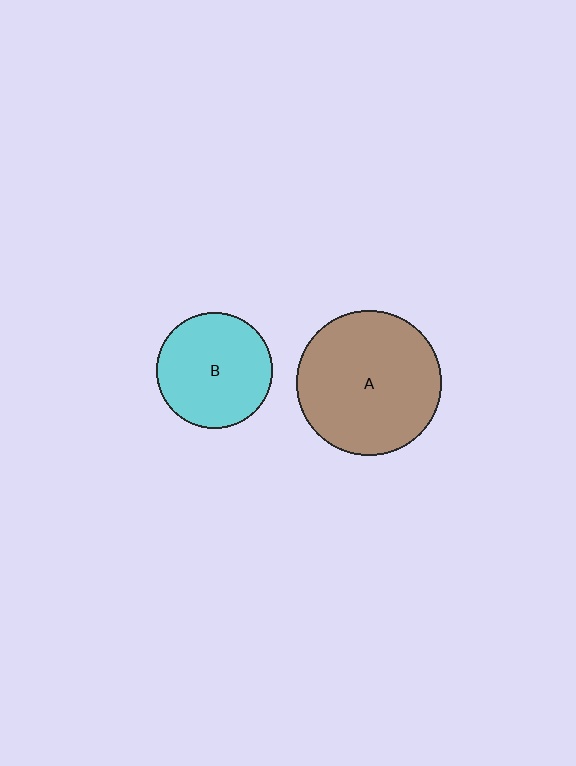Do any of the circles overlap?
No, none of the circles overlap.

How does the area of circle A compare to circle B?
Approximately 1.6 times.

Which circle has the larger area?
Circle A (brown).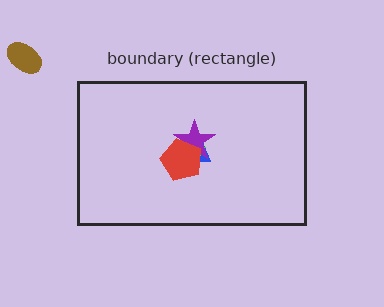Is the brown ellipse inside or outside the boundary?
Outside.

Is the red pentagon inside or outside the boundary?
Inside.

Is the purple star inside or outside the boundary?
Inside.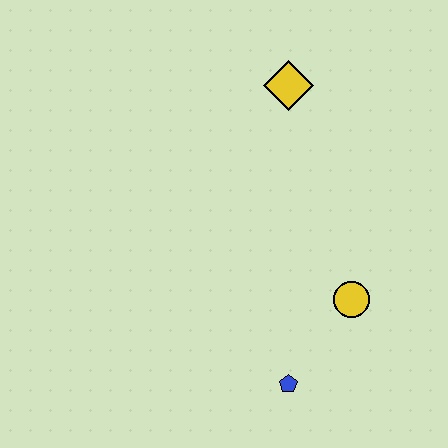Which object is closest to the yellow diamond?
The yellow circle is closest to the yellow diamond.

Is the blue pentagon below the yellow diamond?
Yes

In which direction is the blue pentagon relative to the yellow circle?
The blue pentagon is below the yellow circle.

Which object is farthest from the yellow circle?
The yellow diamond is farthest from the yellow circle.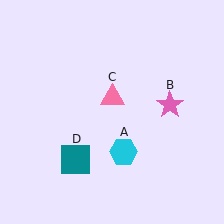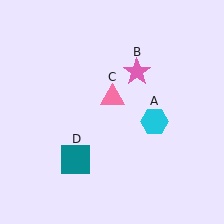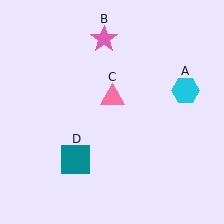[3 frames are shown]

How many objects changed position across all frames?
2 objects changed position: cyan hexagon (object A), pink star (object B).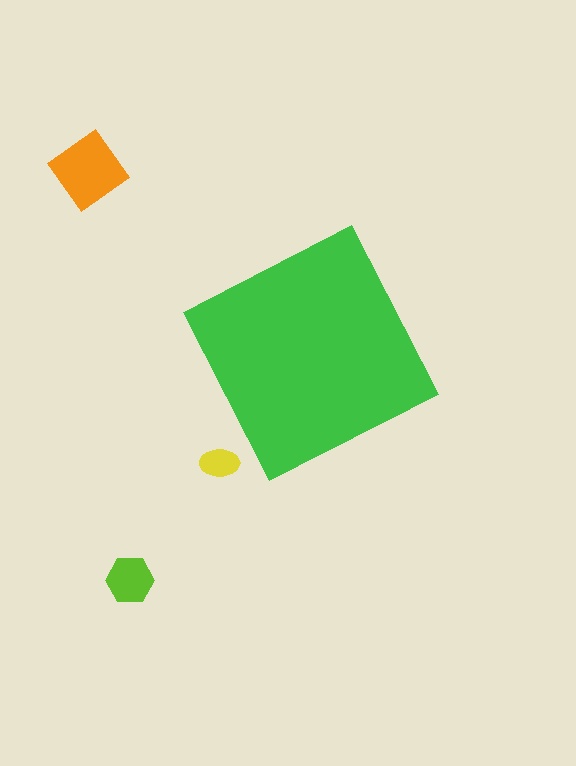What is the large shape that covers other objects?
A green square.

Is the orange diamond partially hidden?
No, the orange diamond is fully visible.